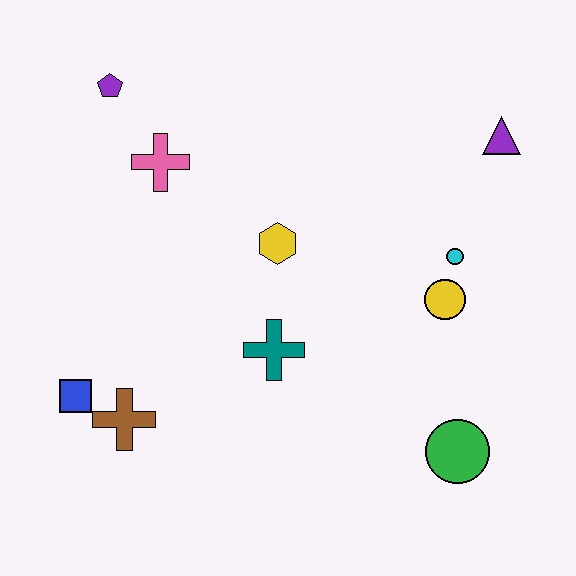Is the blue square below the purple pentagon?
Yes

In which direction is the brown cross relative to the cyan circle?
The brown cross is to the left of the cyan circle.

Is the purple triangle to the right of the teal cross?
Yes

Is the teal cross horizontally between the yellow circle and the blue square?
Yes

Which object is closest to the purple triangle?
The cyan circle is closest to the purple triangle.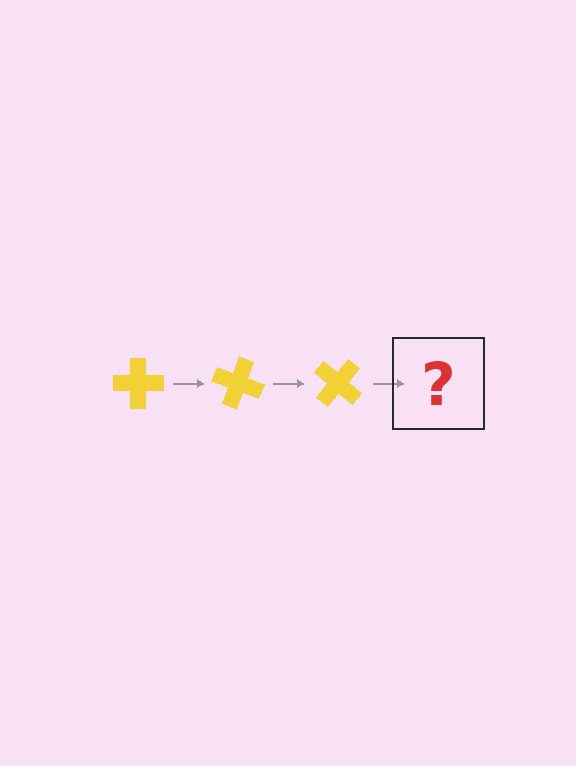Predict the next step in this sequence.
The next step is a yellow cross rotated 60 degrees.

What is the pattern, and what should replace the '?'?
The pattern is that the cross rotates 20 degrees each step. The '?' should be a yellow cross rotated 60 degrees.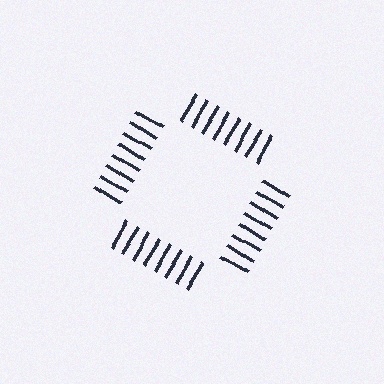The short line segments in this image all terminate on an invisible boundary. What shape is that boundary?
An illusory square — the line segments terminate on its edges but no continuous stroke is drawn.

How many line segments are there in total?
32 — 8 along each of the 4 edges.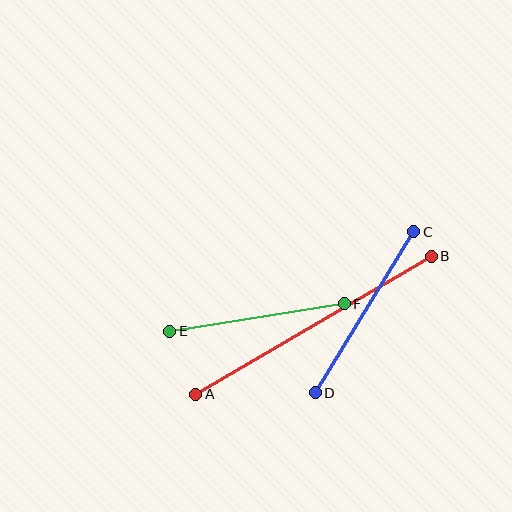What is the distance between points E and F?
The distance is approximately 177 pixels.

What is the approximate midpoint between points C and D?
The midpoint is at approximately (365, 312) pixels.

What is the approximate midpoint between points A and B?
The midpoint is at approximately (314, 325) pixels.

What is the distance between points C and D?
The distance is approximately 189 pixels.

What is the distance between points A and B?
The distance is approximately 273 pixels.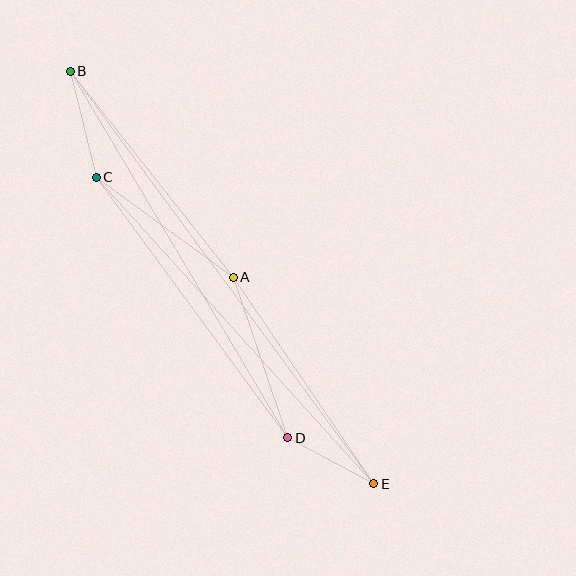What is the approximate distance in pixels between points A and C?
The distance between A and C is approximately 170 pixels.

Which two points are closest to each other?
Points D and E are closest to each other.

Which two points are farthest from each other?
Points B and E are farthest from each other.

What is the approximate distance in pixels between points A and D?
The distance between A and D is approximately 169 pixels.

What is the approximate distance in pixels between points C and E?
The distance between C and E is approximately 414 pixels.